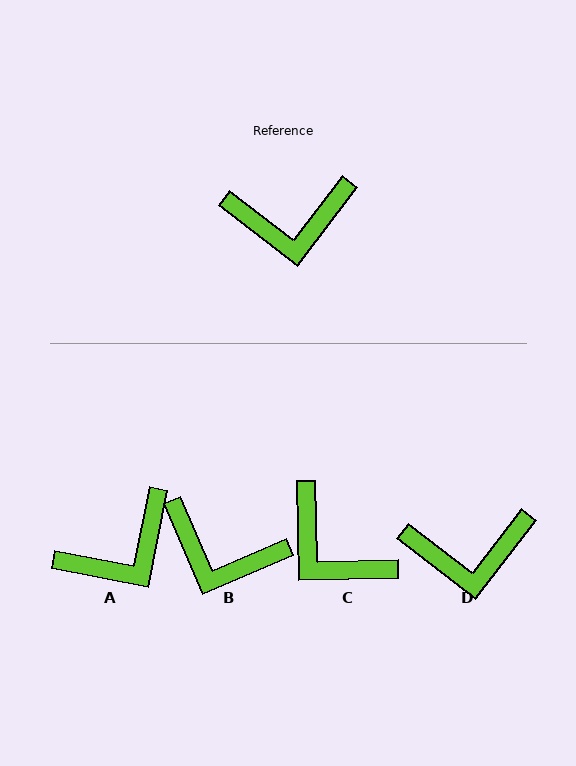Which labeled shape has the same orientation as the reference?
D.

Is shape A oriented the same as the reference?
No, it is off by about 27 degrees.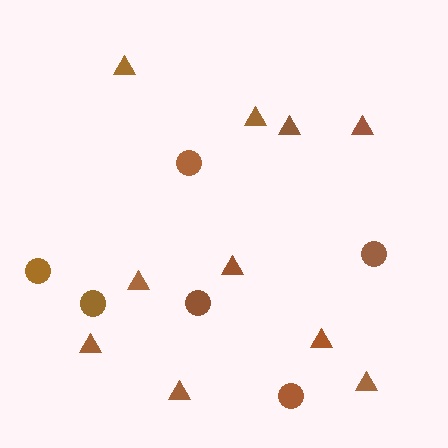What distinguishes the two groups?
There are 2 groups: one group of circles (6) and one group of triangles (10).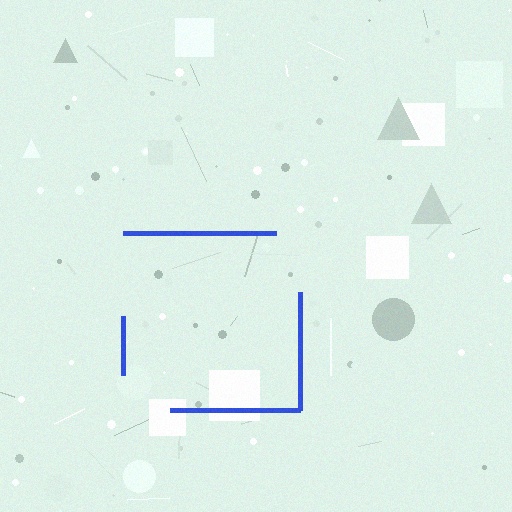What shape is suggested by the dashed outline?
The dashed outline suggests a square.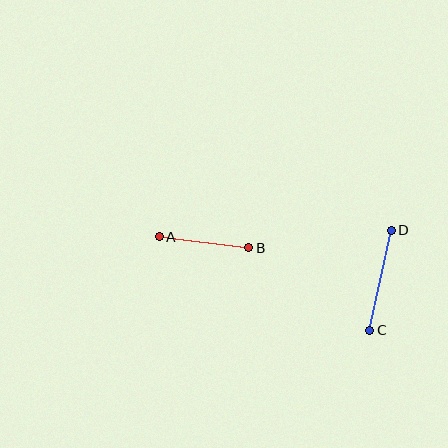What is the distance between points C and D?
The distance is approximately 102 pixels.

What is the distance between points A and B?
The distance is approximately 90 pixels.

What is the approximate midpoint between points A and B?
The midpoint is at approximately (204, 242) pixels.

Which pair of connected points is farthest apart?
Points C and D are farthest apart.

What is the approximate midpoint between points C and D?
The midpoint is at approximately (380, 280) pixels.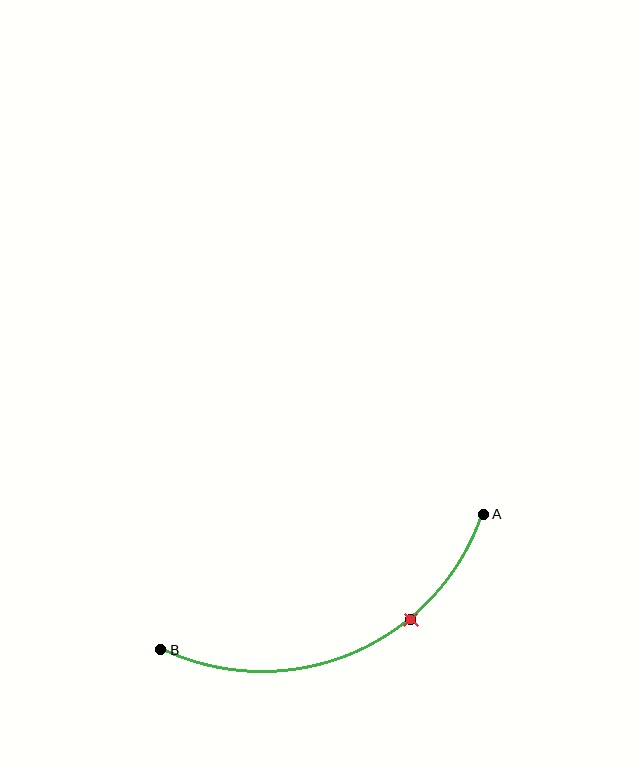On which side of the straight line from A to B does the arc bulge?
The arc bulges below the straight line connecting A and B.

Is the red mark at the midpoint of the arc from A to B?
No. The red mark lies on the arc but is closer to endpoint A. The arc midpoint would be at the point on the curve equidistant along the arc from both A and B.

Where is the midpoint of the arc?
The arc midpoint is the point on the curve farthest from the straight line joining A and B. It sits below that line.